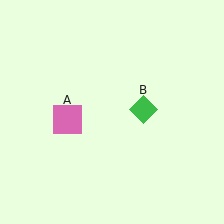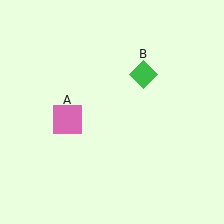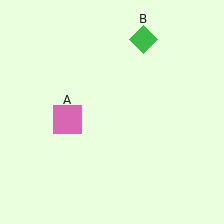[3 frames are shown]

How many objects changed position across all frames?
1 object changed position: green diamond (object B).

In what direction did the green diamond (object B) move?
The green diamond (object B) moved up.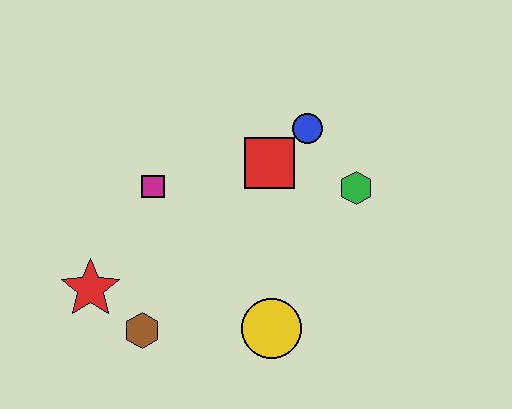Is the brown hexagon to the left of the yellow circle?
Yes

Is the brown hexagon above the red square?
No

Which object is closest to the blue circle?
The red square is closest to the blue circle.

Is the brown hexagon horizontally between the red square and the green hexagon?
No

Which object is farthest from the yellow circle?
The blue circle is farthest from the yellow circle.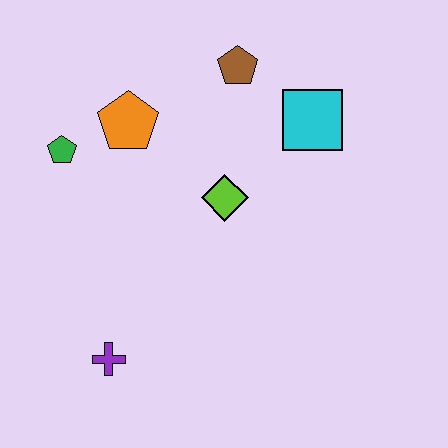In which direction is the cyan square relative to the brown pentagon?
The cyan square is to the right of the brown pentagon.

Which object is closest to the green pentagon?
The orange pentagon is closest to the green pentagon.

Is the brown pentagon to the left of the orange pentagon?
No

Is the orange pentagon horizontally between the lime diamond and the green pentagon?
Yes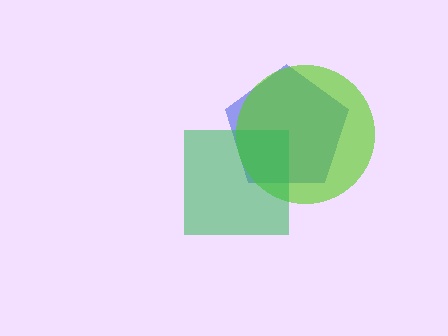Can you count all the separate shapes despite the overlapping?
Yes, there are 3 separate shapes.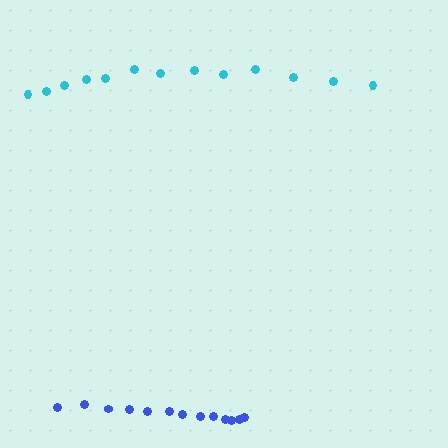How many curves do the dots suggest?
There are 2 distinct paths.